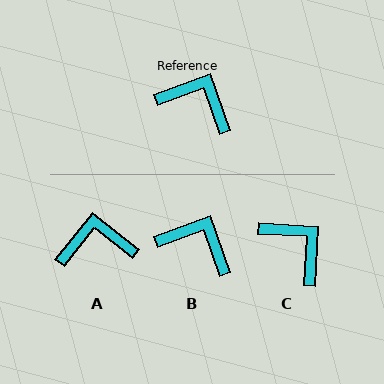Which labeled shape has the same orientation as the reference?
B.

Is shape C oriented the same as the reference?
No, it is off by about 23 degrees.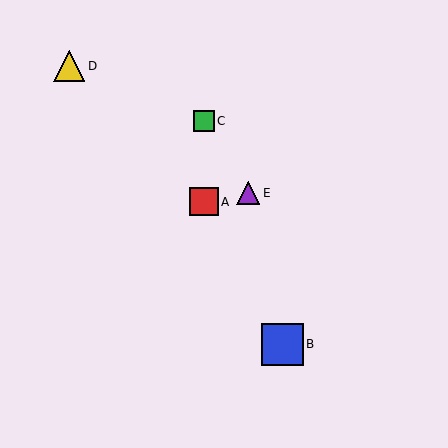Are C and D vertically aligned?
No, C is at x≈204 and D is at x≈69.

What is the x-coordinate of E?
Object E is at x≈248.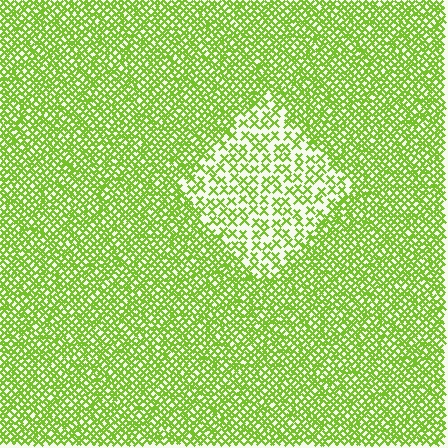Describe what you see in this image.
The image contains small lime elements arranged at two different densities. A diamond-shaped region is visible where the elements are less densely packed than the surrounding area.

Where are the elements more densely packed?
The elements are more densely packed outside the diamond boundary.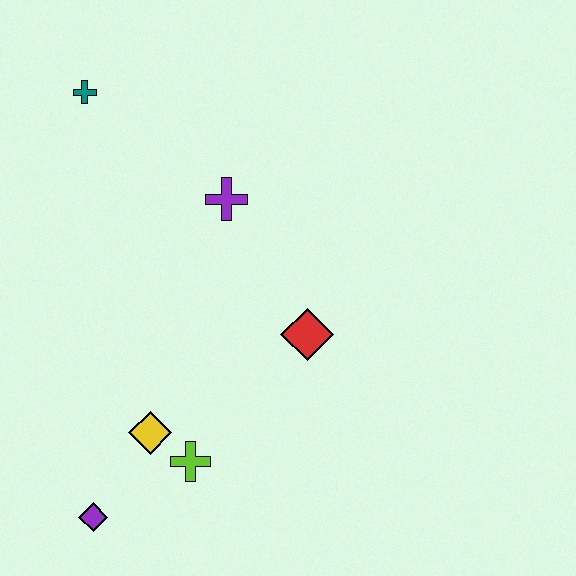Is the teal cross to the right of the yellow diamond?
No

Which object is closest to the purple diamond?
The yellow diamond is closest to the purple diamond.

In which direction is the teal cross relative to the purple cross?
The teal cross is to the left of the purple cross.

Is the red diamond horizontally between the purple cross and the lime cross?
No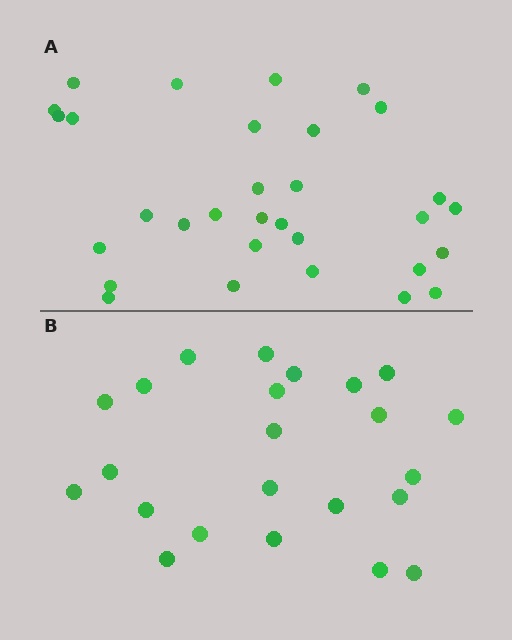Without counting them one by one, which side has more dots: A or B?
Region A (the top region) has more dots.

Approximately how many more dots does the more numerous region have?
Region A has roughly 8 or so more dots than region B.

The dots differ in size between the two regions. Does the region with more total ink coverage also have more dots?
No. Region B has more total ink coverage because its dots are larger, but region A actually contains more individual dots. Total area can be misleading — the number of items is what matters here.